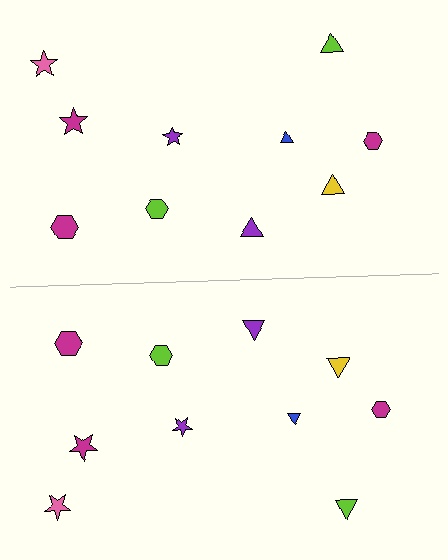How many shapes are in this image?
There are 20 shapes in this image.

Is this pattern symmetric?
Yes, this pattern has bilateral (reflection) symmetry.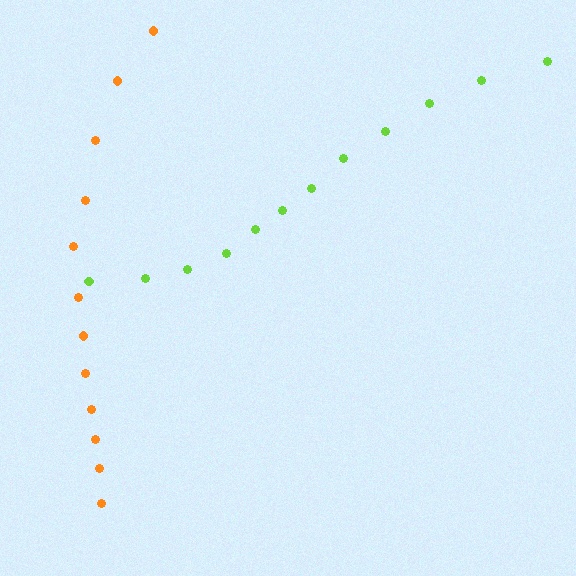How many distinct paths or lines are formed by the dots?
There are 2 distinct paths.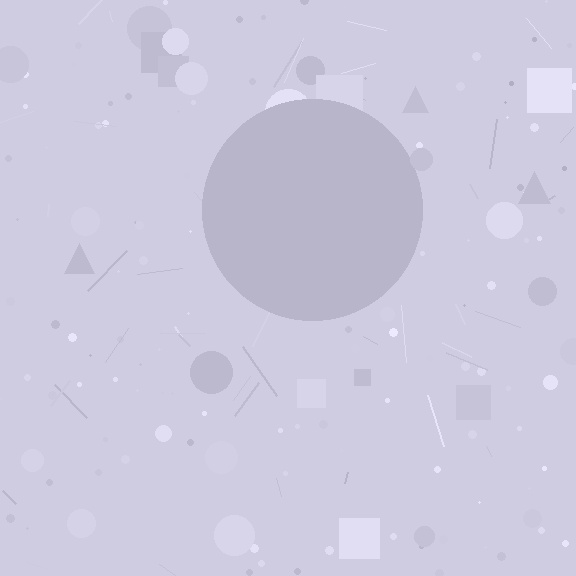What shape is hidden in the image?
A circle is hidden in the image.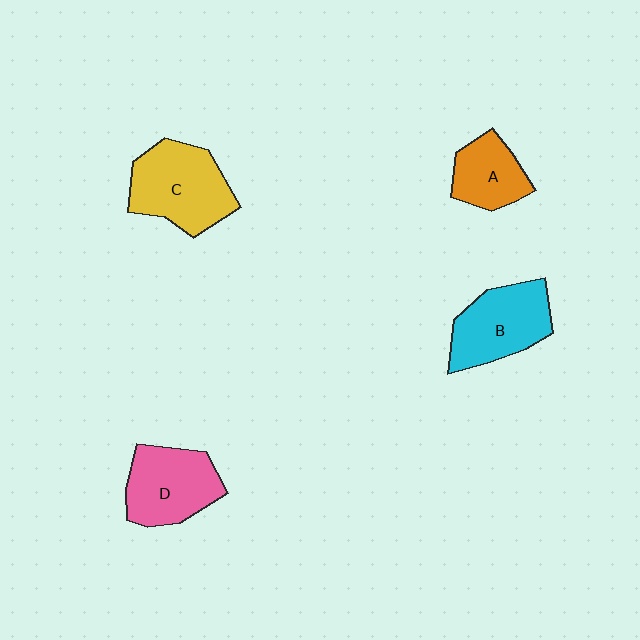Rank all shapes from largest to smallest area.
From largest to smallest: C (yellow), B (cyan), D (pink), A (orange).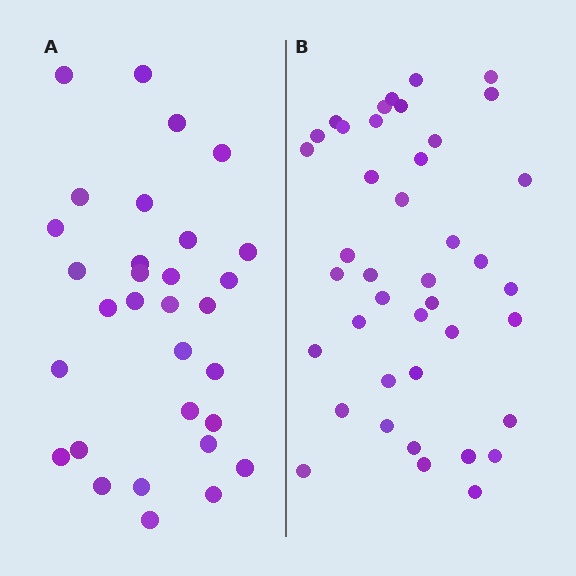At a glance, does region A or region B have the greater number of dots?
Region B (the right region) has more dots.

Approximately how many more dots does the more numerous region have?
Region B has roughly 10 or so more dots than region A.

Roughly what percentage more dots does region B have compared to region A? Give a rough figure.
About 30% more.